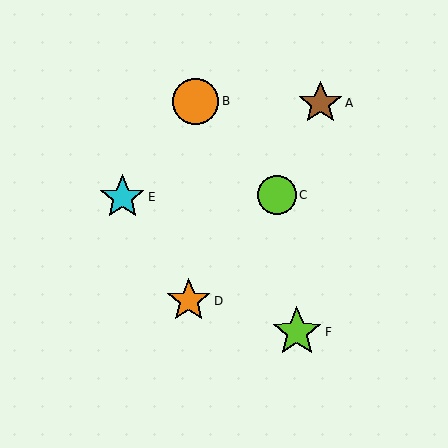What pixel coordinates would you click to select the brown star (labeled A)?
Click at (320, 103) to select the brown star A.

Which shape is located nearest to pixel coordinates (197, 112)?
The orange circle (labeled B) at (196, 102) is nearest to that location.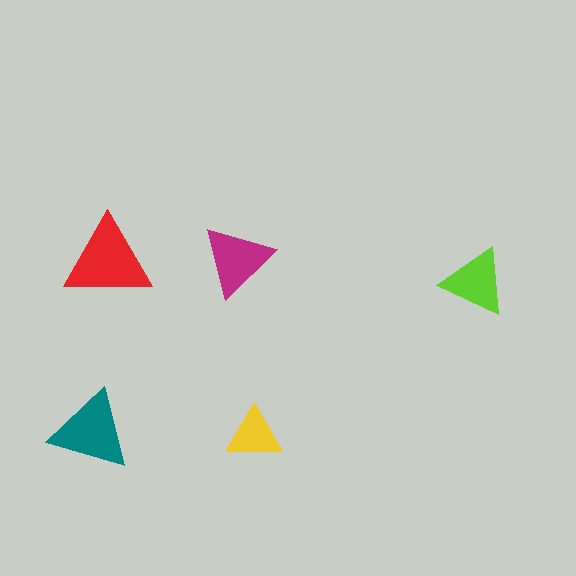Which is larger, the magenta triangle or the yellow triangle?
The magenta one.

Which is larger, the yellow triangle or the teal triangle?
The teal one.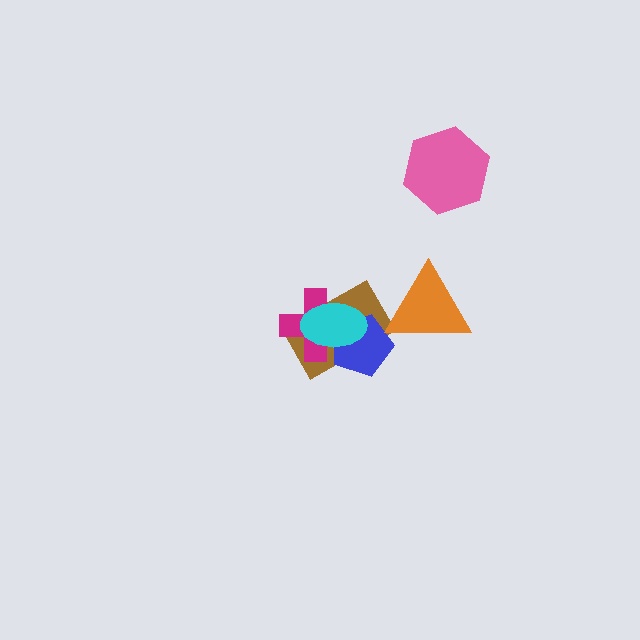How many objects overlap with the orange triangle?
0 objects overlap with the orange triangle.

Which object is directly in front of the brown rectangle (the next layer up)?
The magenta cross is directly in front of the brown rectangle.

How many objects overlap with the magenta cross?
3 objects overlap with the magenta cross.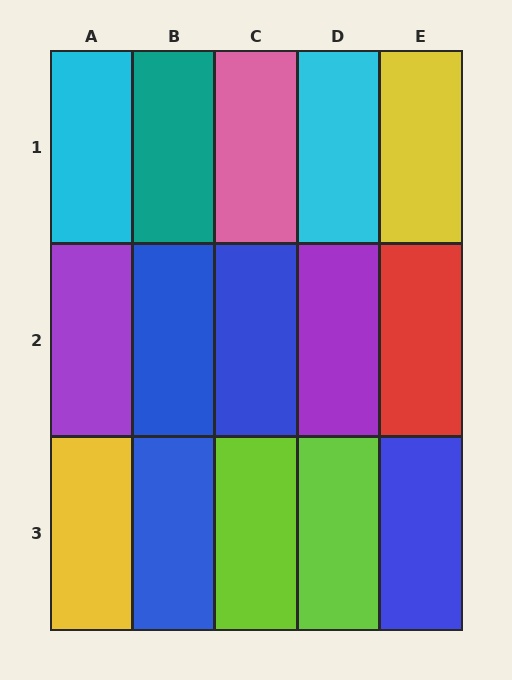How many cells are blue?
4 cells are blue.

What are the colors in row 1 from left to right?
Cyan, teal, pink, cyan, yellow.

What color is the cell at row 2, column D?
Purple.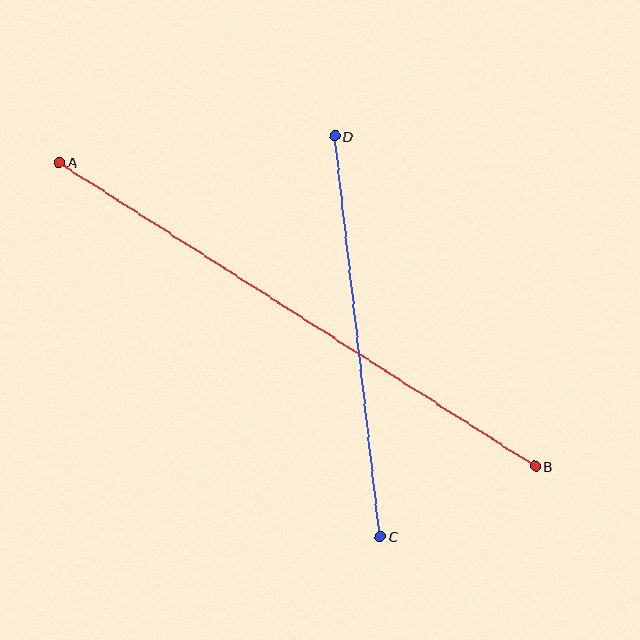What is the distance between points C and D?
The distance is approximately 403 pixels.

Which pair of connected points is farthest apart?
Points A and B are farthest apart.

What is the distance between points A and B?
The distance is approximately 565 pixels.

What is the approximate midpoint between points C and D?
The midpoint is at approximately (358, 336) pixels.